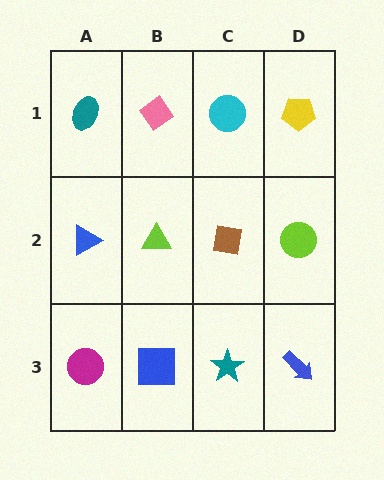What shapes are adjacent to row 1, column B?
A lime triangle (row 2, column B), a teal ellipse (row 1, column A), a cyan circle (row 1, column C).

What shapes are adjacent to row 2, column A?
A teal ellipse (row 1, column A), a magenta circle (row 3, column A), a lime triangle (row 2, column B).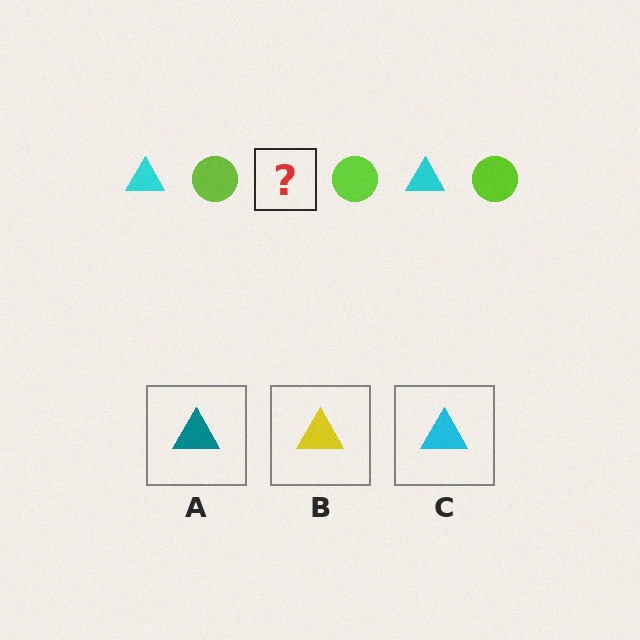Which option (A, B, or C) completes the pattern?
C.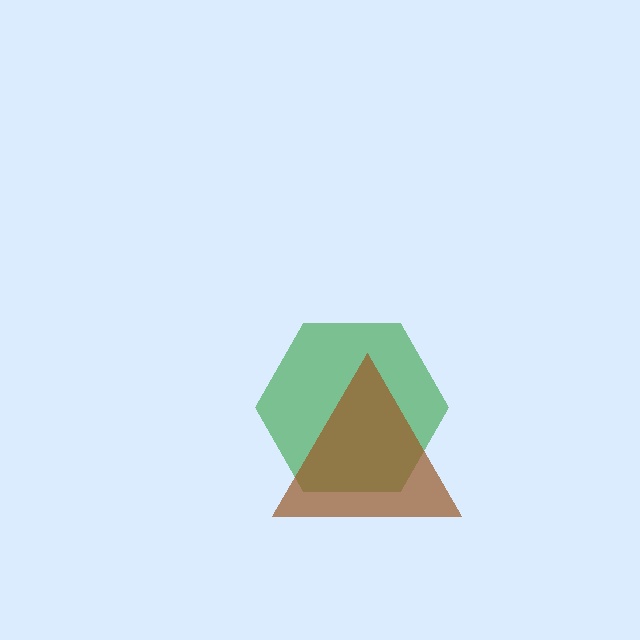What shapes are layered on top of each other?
The layered shapes are: a green hexagon, a brown triangle.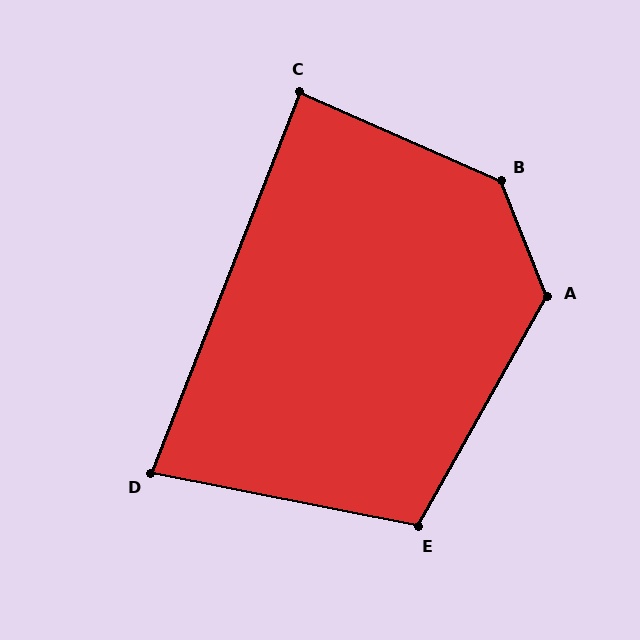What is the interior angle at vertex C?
Approximately 88 degrees (approximately right).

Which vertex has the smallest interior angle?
D, at approximately 80 degrees.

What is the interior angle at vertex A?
Approximately 129 degrees (obtuse).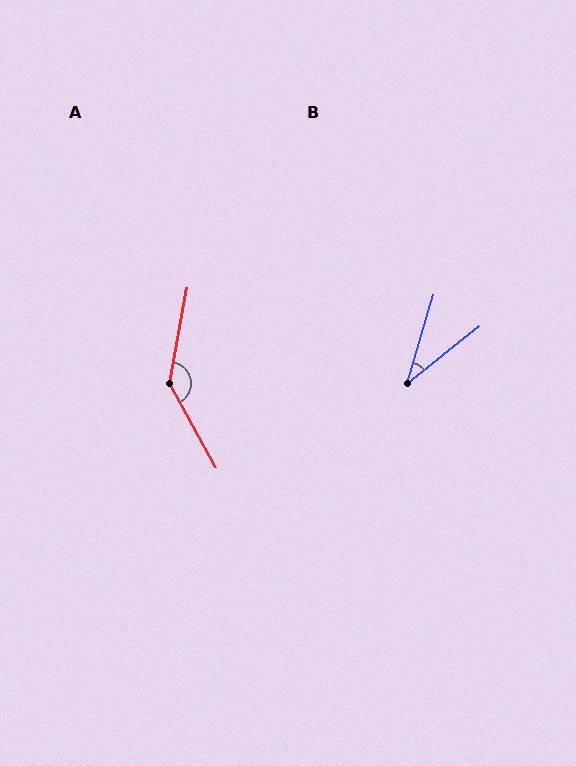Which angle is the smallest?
B, at approximately 35 degrees.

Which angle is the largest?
A, at approximately 141 degrees.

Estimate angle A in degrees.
Approximately 141 degrees.